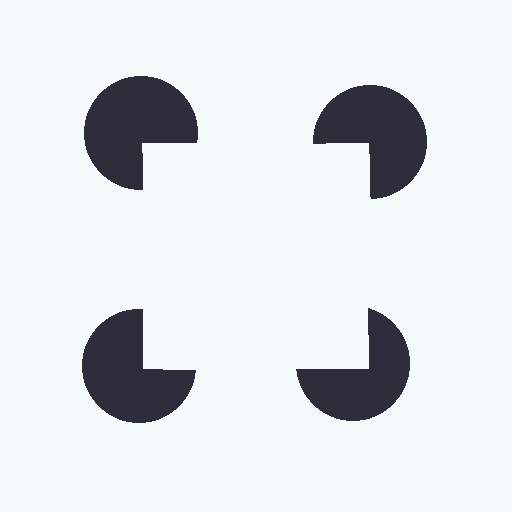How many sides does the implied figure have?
4 sides.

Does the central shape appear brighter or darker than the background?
It typically appears slightly brighter than the background, even though no actual brightness change is drawn.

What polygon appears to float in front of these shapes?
An illusory square — its edges are inferred from the aligned wedge cuts in the pac-man discs, not physically drawn.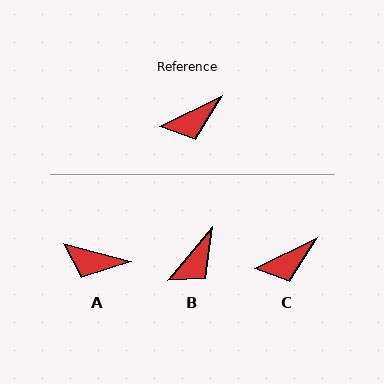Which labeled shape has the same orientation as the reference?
C.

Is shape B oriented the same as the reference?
No, it is off by about 23 degrees.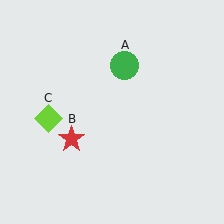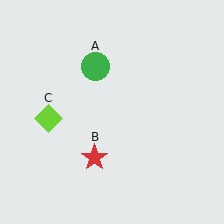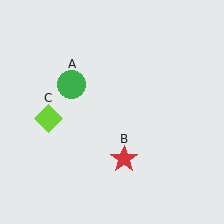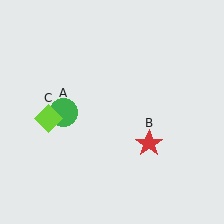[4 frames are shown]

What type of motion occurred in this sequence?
The green circle (object A), red star (object B) rotated counterclockwise around the center of the scene.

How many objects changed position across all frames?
2 objects changed position: green circle (object A), red star (object B).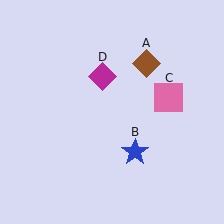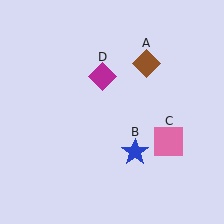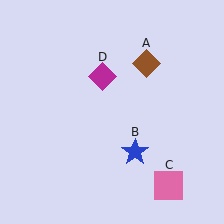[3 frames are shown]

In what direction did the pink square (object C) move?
The pink square (object C) moved down.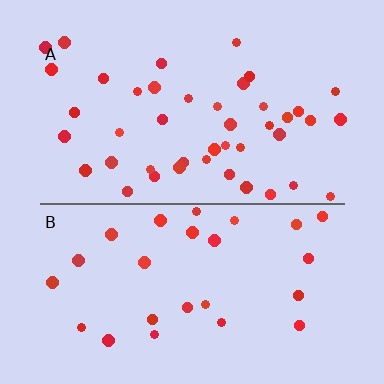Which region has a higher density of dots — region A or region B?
A (the top).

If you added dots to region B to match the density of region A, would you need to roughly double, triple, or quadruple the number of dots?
Approximately double.